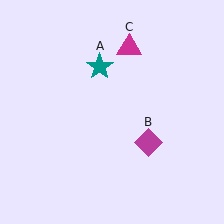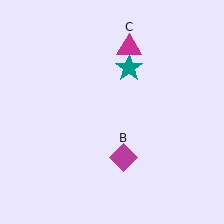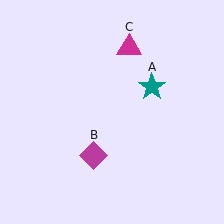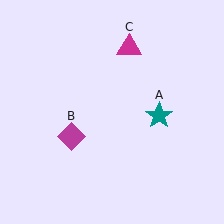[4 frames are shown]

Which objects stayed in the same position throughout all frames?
Magenta triangle (object C) remained stationary.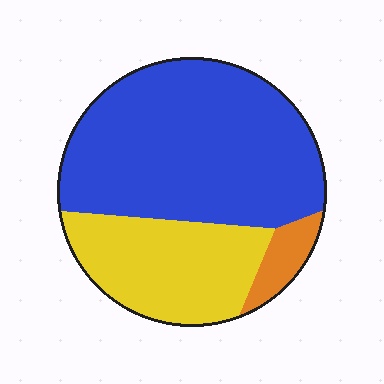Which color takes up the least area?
Orange, at roughly 5%.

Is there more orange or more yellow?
Yellow.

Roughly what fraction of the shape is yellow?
Yellow covers about 30% of the shape.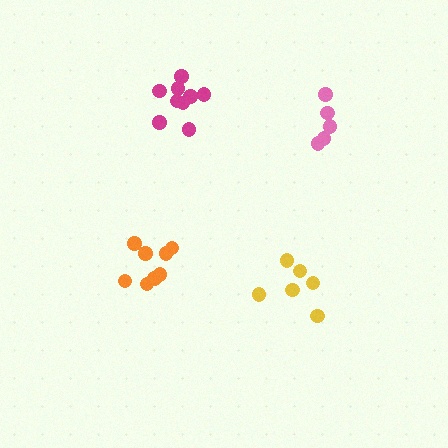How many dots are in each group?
Group 1: 9 dots, Group 2: 5 dots, Group 3: 8 dots, Group 4: 6 dots (28 total).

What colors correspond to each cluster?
The clusters are colored: magenta, pink, orange, yellow.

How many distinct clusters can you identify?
There are 4 distinct clusters.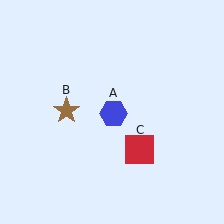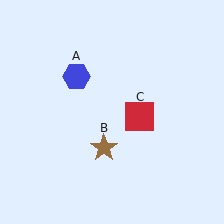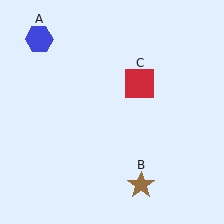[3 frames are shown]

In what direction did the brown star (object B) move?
The brown star (object B) moved down and to the right.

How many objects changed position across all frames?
3 objects changed position: blue hexagon (object A), brown star (object B), red square (object C).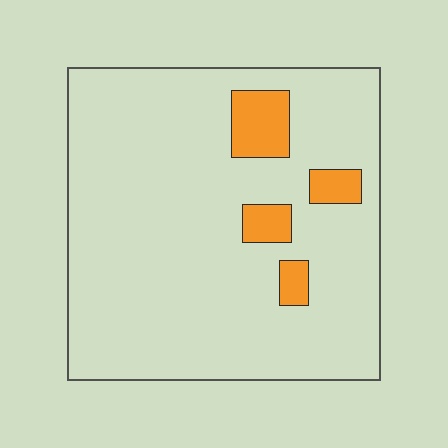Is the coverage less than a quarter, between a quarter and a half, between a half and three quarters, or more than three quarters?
Less than a quarter.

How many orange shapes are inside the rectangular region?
4.